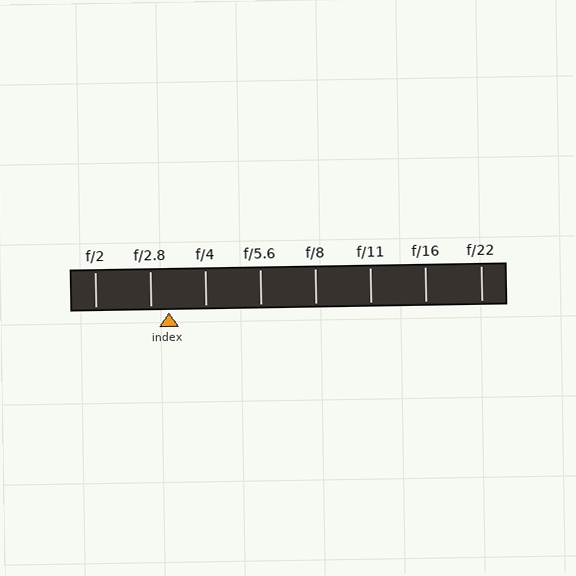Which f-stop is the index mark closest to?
The index mark is closest to f/2.8.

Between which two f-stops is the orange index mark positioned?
The index mark is between f/2.8 and f/4.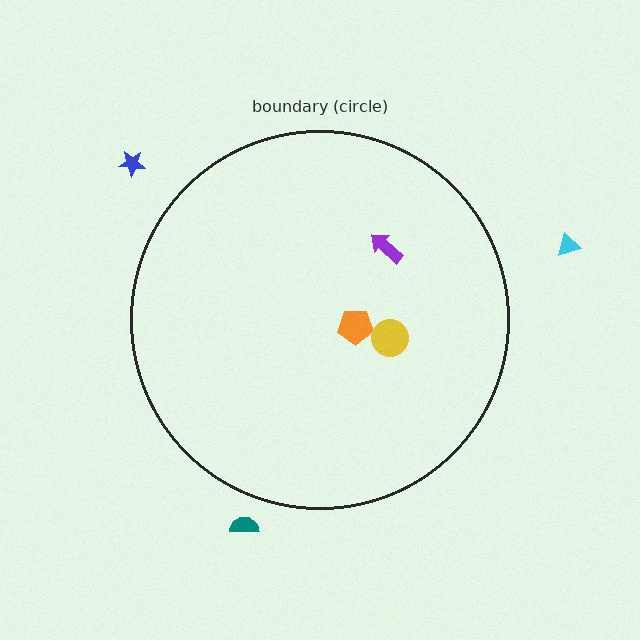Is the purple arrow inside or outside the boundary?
Inside.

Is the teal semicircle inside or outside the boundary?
Outside.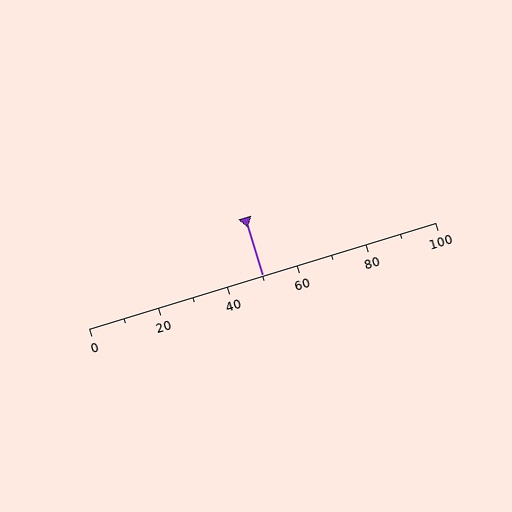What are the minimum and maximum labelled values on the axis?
The axis runs from 0 to 100.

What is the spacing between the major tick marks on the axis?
The major ticks are spaced 20 apart.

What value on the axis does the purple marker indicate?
The marker indicates approximately 50.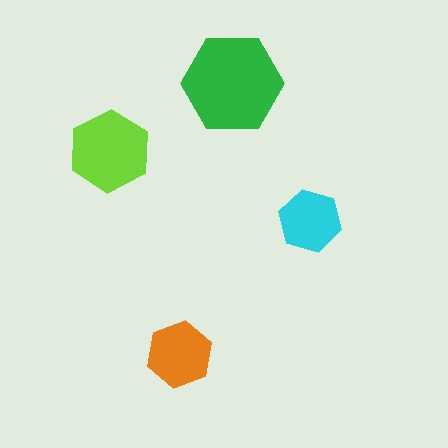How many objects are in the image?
There are 4 objects in the image.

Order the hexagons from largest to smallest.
the green one, the lime one, the orange one, the cyan one.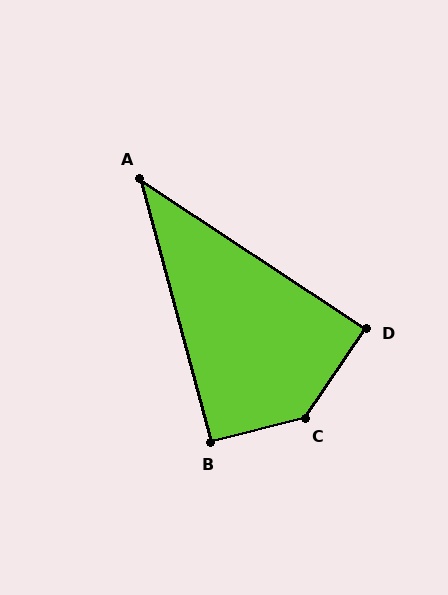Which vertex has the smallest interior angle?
A, at approximately 41 degrees.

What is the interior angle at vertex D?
Approximately 89 degrees (approximately right).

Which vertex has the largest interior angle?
C, at approximately 139 degrees.